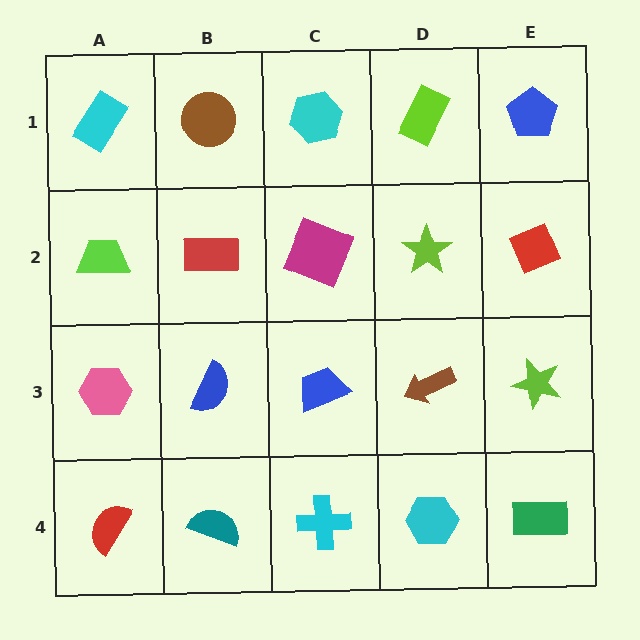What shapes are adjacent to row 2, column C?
A cyan hexagon (row 1, column C), a blue trapezoid (row 3, column C), a red rectangle (row 2, column B), a lime star (row 2, column D).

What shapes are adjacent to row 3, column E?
A red diamond (row 2, column E), a green rectangle (row 4, column E), a brown arrow (row 3, column D).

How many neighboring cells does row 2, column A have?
3.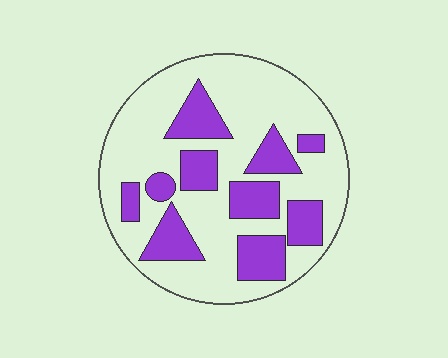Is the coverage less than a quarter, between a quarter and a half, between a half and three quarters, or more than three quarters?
Between a quarter and a half.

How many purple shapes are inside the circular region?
10.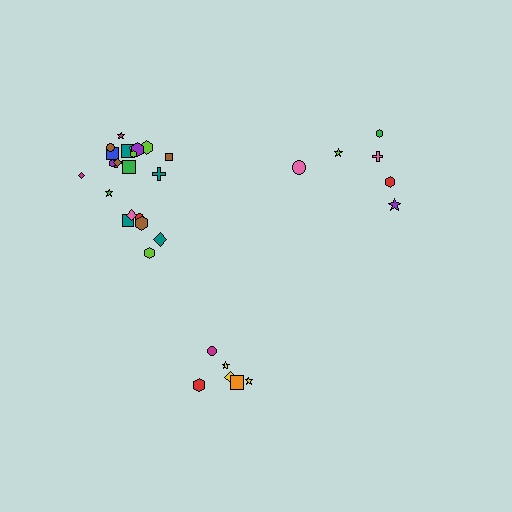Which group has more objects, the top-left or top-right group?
The top-left group.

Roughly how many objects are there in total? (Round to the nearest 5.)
Roughly 35 objects in total.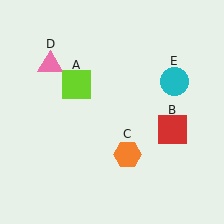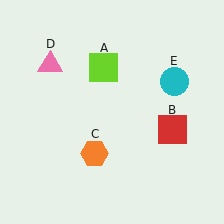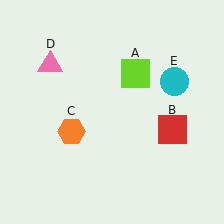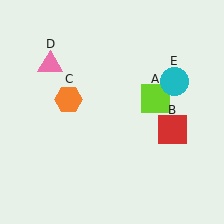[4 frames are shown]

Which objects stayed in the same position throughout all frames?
Red square (object B) and pink triangle (object D) and cyan circle (object E) remained stationary.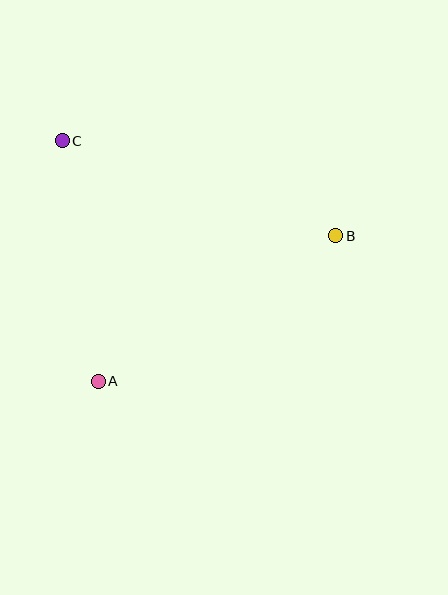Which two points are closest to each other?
Points A and C are closest to each other.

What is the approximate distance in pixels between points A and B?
The distance between A and B is approximately 278 pixels.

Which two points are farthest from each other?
Points B and C are farthest from each other.